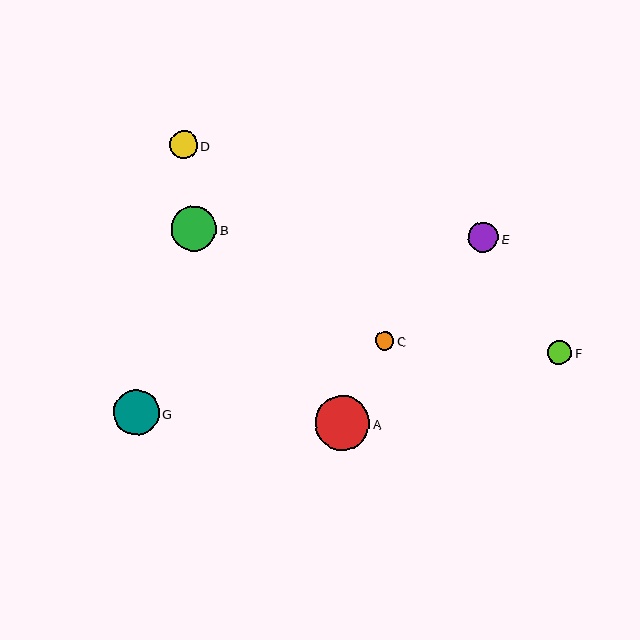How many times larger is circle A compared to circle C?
Circle A is approximately 3.0 times the size of circle C.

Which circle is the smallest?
Circle C is the smallest with a size of approximately 19 pixels.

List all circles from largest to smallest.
From largest to smallest: A, G, B, E, D, F, C.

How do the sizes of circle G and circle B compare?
Circle G and circle B are approximately the same size.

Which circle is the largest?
Circle A is the largest with a size of approximately 55 pixels.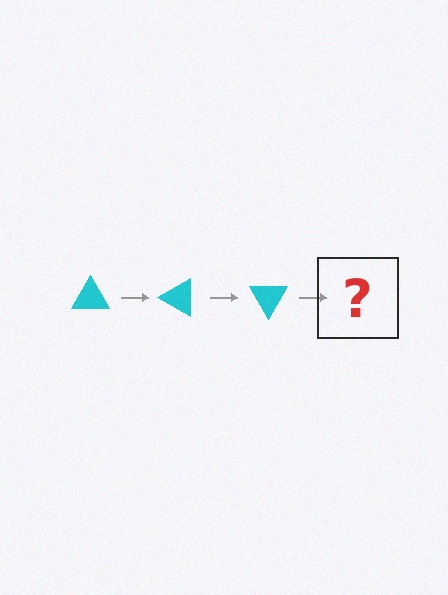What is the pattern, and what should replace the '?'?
The pattern is that the triangle rotates 30 degrees each step. The '?' should be a cyan triangle rotated 90 degrees.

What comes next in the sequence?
The next element should be a cyan triangle rotated 90 degrees.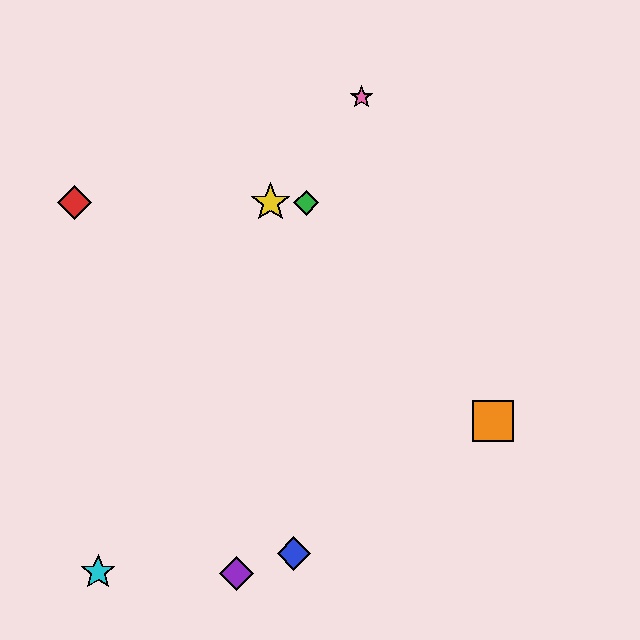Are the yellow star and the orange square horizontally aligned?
No, the yellow star is at y≈203 and the orange square is at y≈421.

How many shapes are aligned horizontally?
3 shapes (the red diamond, the green diamond, the yellow star) are aligned horizontally.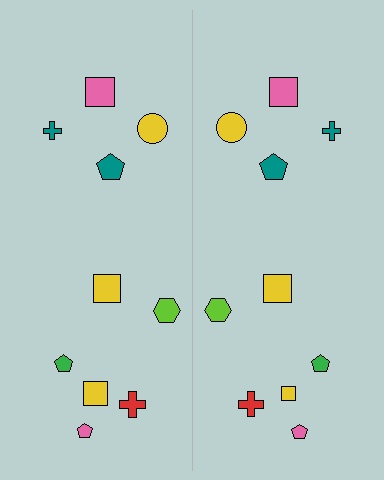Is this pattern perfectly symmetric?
No, the pattern is not perfectly symmetric. The yellow square on the right side has a different size than its mirror counterpart.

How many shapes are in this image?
There are 20 shapes in this image.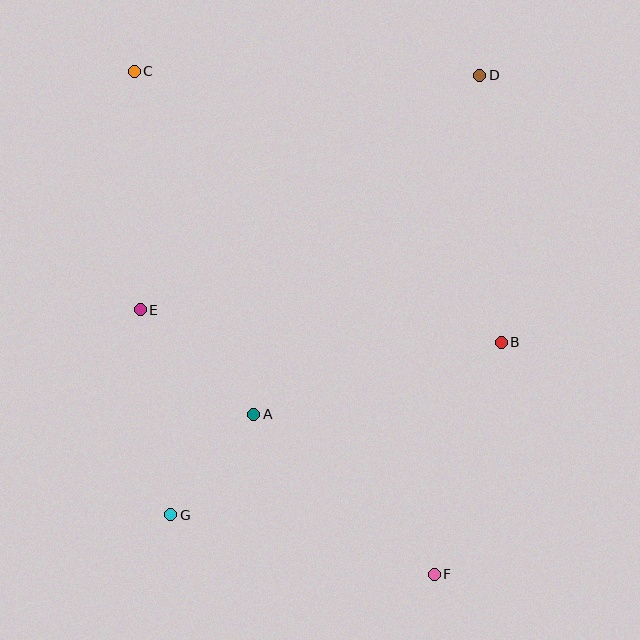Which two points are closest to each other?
Points A and G are closest to each other.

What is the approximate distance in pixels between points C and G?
The distance between C and G is approximately 445 pixels.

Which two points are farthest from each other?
Points C and F are farthest from each other.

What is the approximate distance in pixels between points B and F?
The distance between B and F is approximately 242 pixels.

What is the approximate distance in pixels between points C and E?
The distance between C and E is approximately 239 pixels.